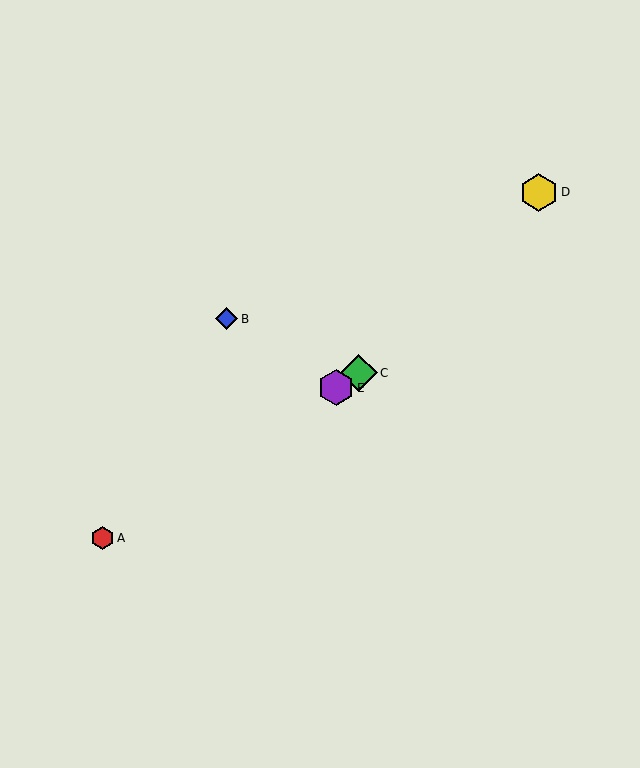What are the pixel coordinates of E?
Object E is at (336, 388).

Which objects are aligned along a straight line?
Objects A, C, E are aligned along a straight line.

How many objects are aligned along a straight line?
3 objects (A, C, E) are aligned along a straight line.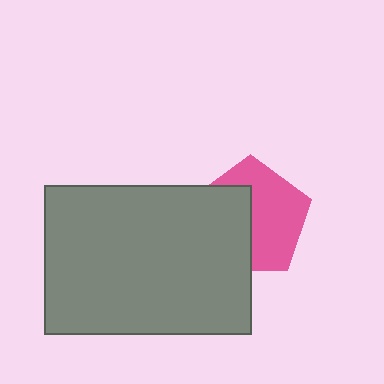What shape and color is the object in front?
The object in front is a gray rectangle.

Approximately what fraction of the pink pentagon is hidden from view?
Roughly 44% of the pink pentagon is hidden behind the gray rectangle.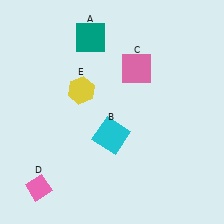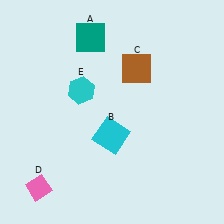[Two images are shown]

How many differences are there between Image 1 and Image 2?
There are 2 differences between the two images.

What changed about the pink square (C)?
In Image 1, C is pink. In Image 2, it changed to brown.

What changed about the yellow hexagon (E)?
In Image 1, E is yellow. In Image 2, it changed to cyan.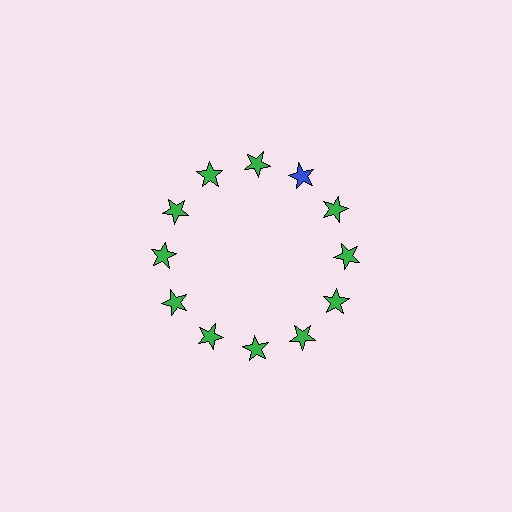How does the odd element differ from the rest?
It has a different color: blue instead of green.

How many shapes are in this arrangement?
There are 12 shapes arranged in a ring pattern.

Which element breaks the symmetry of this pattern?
The blue star at roughly the 1 o'clock position breaks the symmetry. All other shapes are green stars.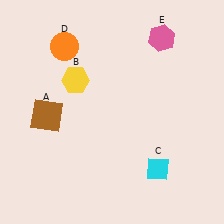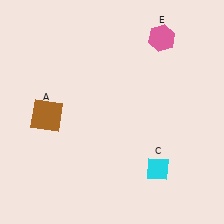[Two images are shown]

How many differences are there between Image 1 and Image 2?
There are 2 differences between the two images.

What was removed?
The orange circle (D), the yellow hexagon (B) were removed in Image 2.